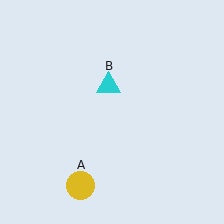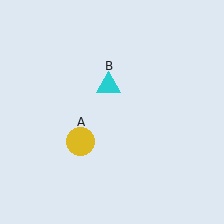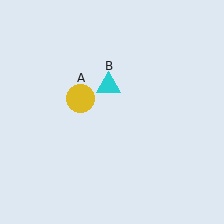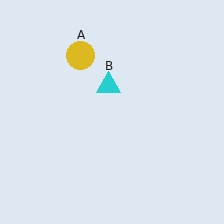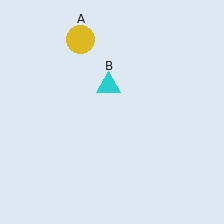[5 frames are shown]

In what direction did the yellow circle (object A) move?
The yellow circle (object A) moved up.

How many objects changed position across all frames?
1 object changed position: yellow circle (object A).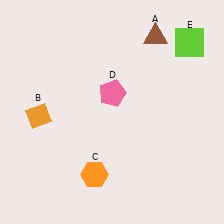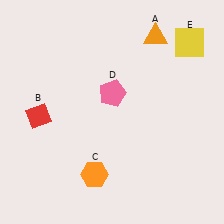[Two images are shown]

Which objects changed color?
A changed from brown to orange. B changed from orange to red. E changed from lime to yellow.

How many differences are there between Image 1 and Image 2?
There are 3 differences between the two images.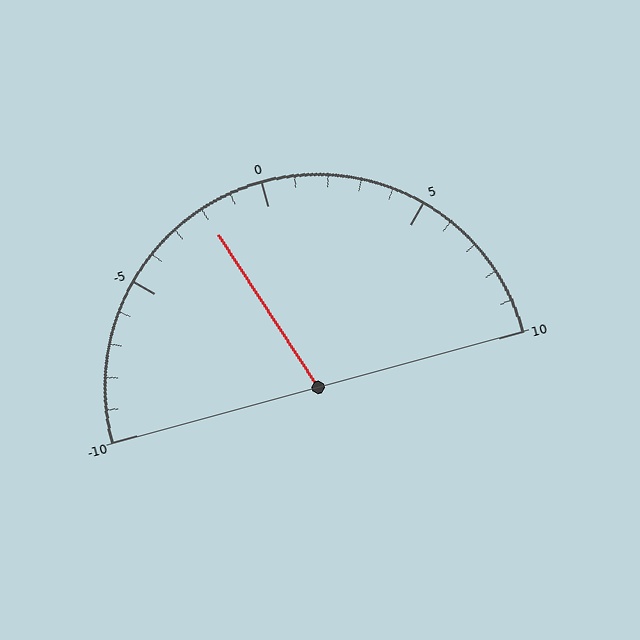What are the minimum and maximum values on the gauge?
The gauge ranges from -10 to 10.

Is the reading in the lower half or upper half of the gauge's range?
The reading is in the lower half of the range (-10 to 10).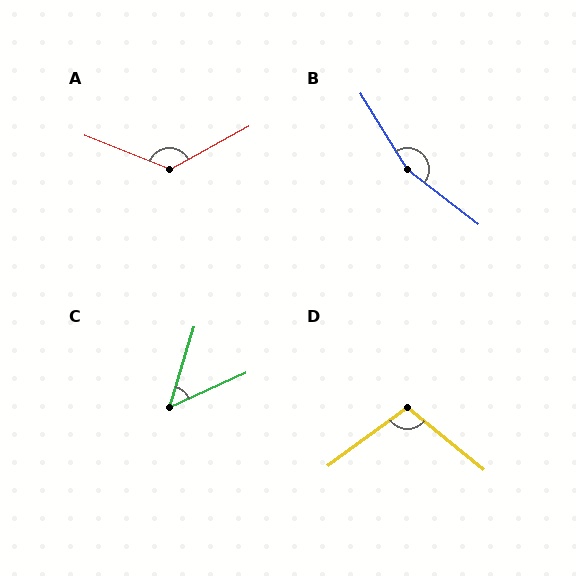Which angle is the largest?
B, at approximately 159 degrees.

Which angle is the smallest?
C, at approximately 49 degrees.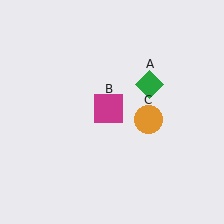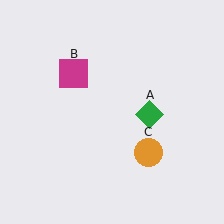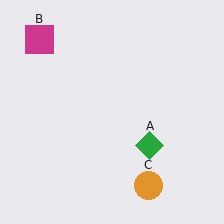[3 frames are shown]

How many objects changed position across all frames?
3 objects changed position: green diamond (object A), magenta square (object B), orange circle (object C).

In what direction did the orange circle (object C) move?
The orange circle (object C) moved down.